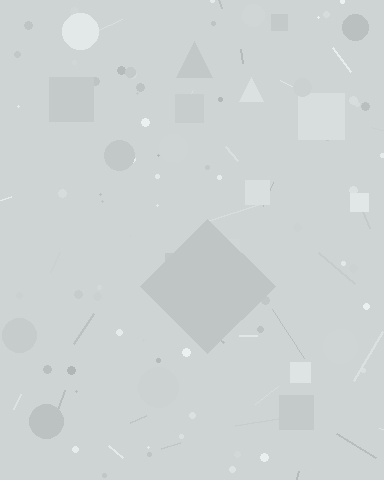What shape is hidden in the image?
A diamond is hidden in the image.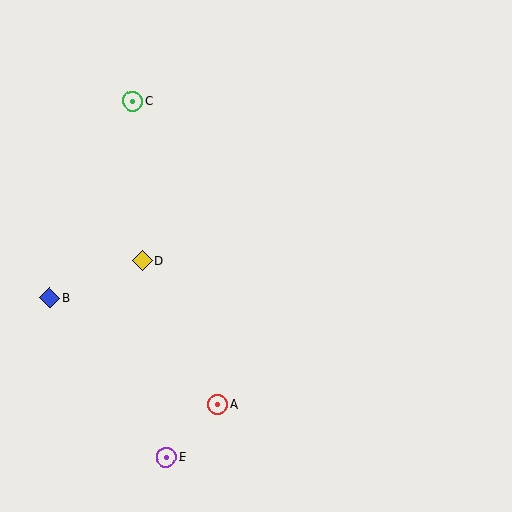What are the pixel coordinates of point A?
Point A is at (218, 404).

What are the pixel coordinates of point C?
Point C is at (133, 101).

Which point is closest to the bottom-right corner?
Point A is closest to the bottom-right corner.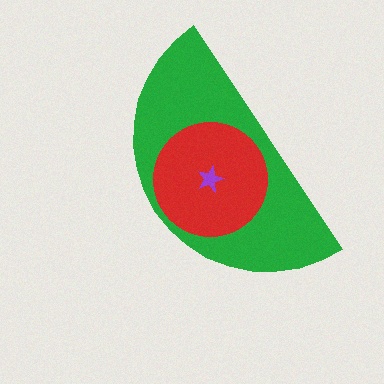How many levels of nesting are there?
3.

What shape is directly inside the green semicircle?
The red circle.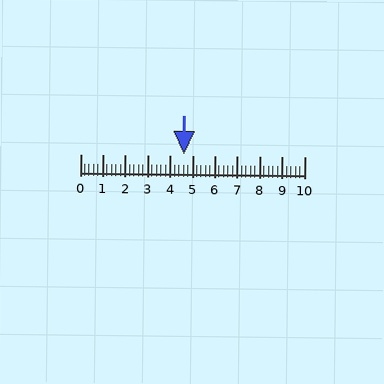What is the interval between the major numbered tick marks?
The major tick marks are spaced 1 units apart.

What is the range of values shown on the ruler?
The ruler shows values from 0 to 10.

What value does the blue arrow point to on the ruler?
The blue arrow points to approximately 4.6.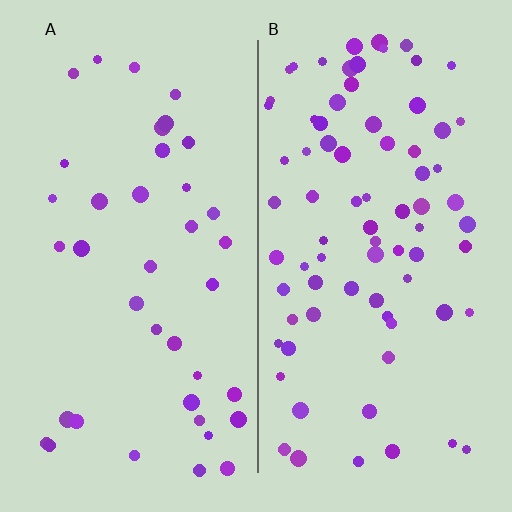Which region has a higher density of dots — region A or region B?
B (the right).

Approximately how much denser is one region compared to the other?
Approximately 2.0× — region B over region A.